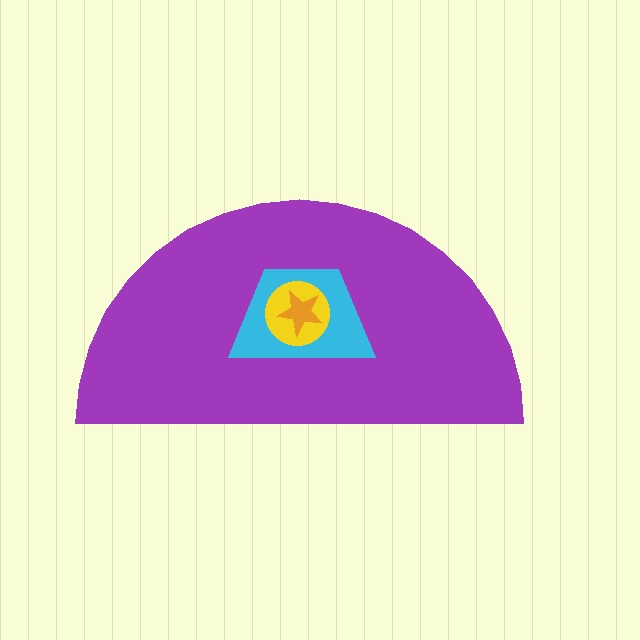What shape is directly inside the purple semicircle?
The cyan trapezoid.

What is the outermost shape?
The purple semicircle.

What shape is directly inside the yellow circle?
The orange star.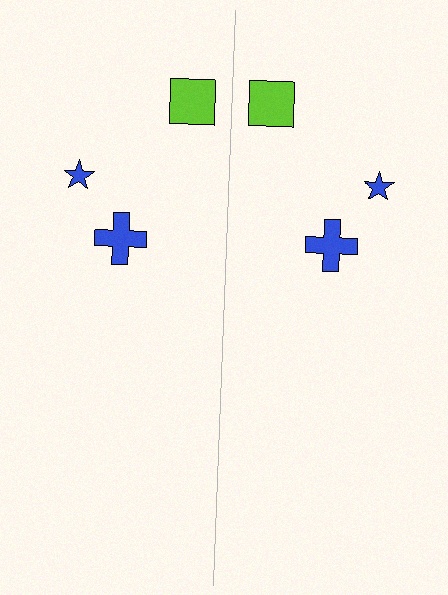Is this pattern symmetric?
Yes, this pattern has bilateral (reflection) symmetry.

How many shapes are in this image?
There are 6 shapes in this image.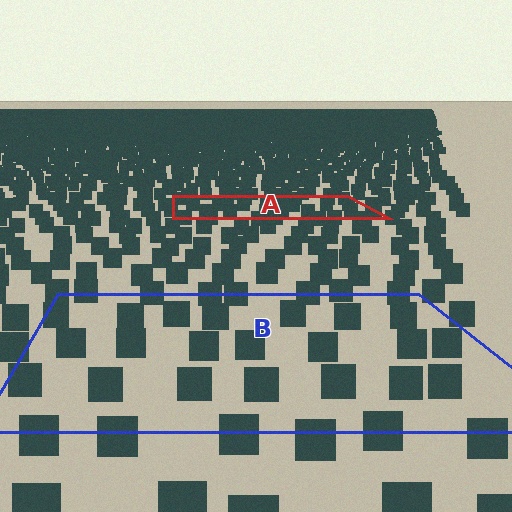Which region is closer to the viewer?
Region B is closer. The texture elements there are larger and more spread out.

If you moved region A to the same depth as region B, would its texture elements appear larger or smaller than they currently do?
They would appear larger. At a closer depth, the same texture elements are projected at a bigger on-screen size.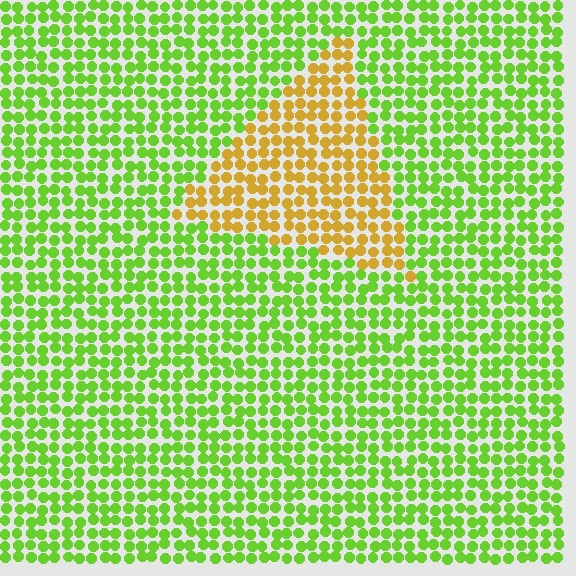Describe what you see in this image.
The image is filled with small lime elements in a uniform arrangement. A triangle-shaped region is visible where the elements are tinted to a slightly different hue, forming a subtle color boundary.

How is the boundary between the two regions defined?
The boundary is defined purely by a slight shift in hue (about 55 degrees). Spacing, size, and orientation are identical on both sides.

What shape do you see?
I see a triangle.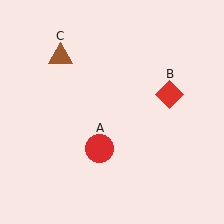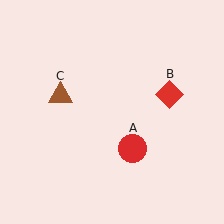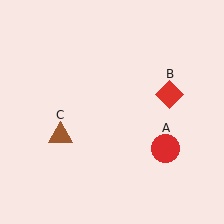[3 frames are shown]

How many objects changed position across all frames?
2 objects changed position: red circle (object A), brown triangle (object C).